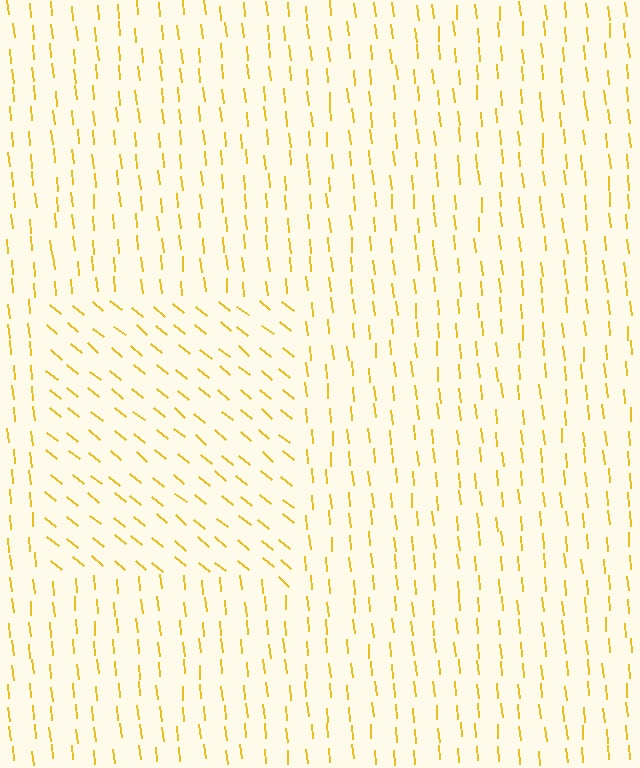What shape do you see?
I see a rectangle.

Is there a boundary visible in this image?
Yes, there is a texture boundary formed by a change in line orientation.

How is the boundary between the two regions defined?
The boundary is defined purely by a change in line orientation (approximately 45 degrees difference). All lines are the same color and thickness.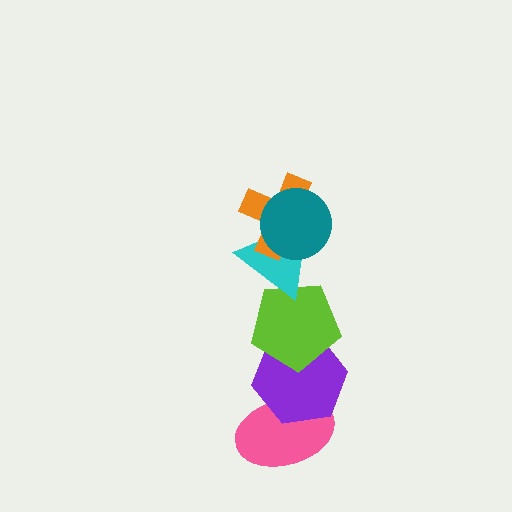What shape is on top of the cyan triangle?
The orange cross is on top of the cyan triangle.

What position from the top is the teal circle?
The teal circle is 1st from the top.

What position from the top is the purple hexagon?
The purple hexagon is 5th from the top.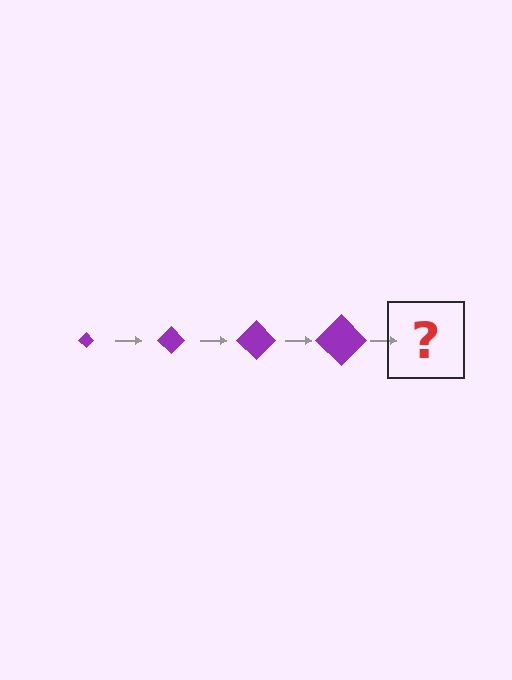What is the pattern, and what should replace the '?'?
The pattern is that the diamond gets progressively larger each step. The '?' should be a purple diamond, larger than the previous one.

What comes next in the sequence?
The next element should be a purple diamond, larger than the previous one.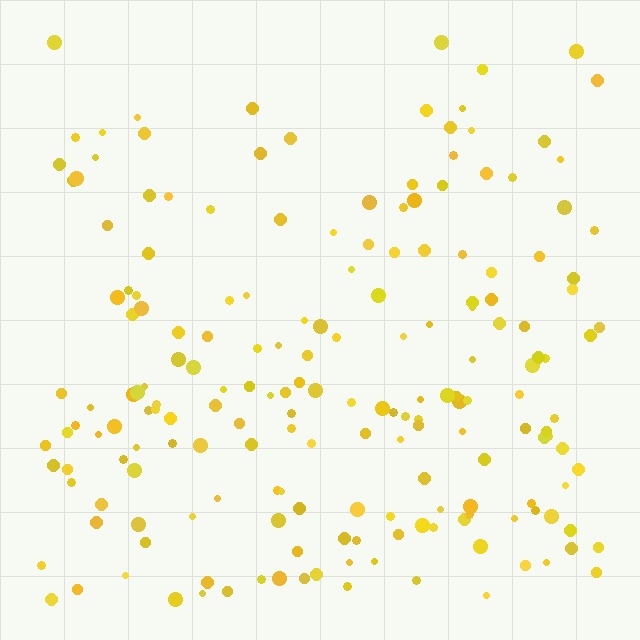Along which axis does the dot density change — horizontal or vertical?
Vertical.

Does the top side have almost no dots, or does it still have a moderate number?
Still a moderate number, just noticeably fewer than the bottom.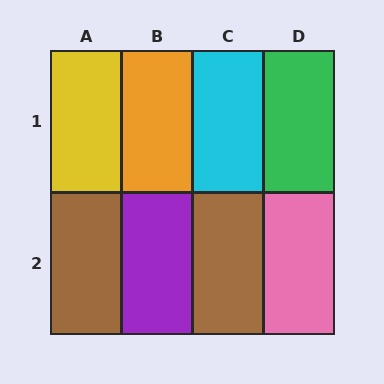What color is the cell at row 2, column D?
Pink.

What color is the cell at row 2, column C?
Brown.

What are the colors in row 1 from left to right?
Yellow, orange, cyan, green.